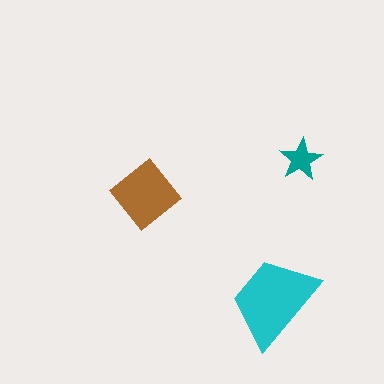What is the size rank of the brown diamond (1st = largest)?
2nd.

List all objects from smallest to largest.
The teal star, the brown diamond, the cyan trapezoid.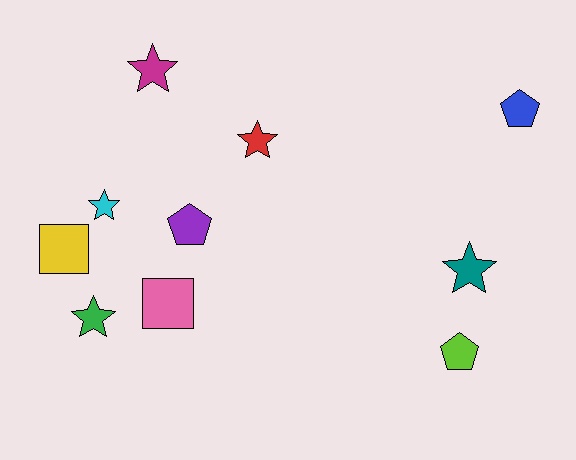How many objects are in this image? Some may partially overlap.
There are 10 objects.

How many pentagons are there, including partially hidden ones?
There are 3 pentagons.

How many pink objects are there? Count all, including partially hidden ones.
There is 1 pink object.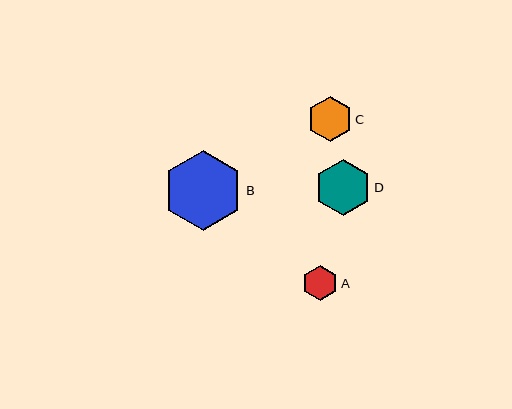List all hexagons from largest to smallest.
From largest to smallest: B, D, C, A.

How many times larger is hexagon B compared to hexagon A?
Hexagon B is approximately 2.2 times the size of hexagon A.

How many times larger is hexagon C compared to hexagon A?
Hexagon C is approximately 1.3 times the size of hexagon A.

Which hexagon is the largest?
Hexagon B is the largest with a size of approximately 80 pixels.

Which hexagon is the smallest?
Hexagon A is the smallest with a size of approximately 36 pixels.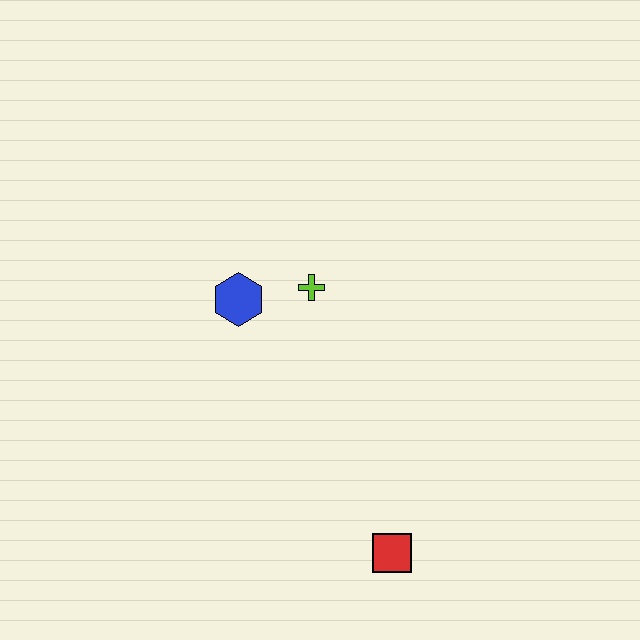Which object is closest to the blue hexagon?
The lime cross is closest to the blue hexagon.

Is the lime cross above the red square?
Yes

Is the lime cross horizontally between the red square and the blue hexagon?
Yes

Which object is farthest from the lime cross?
The red square is farthest from the lime cross.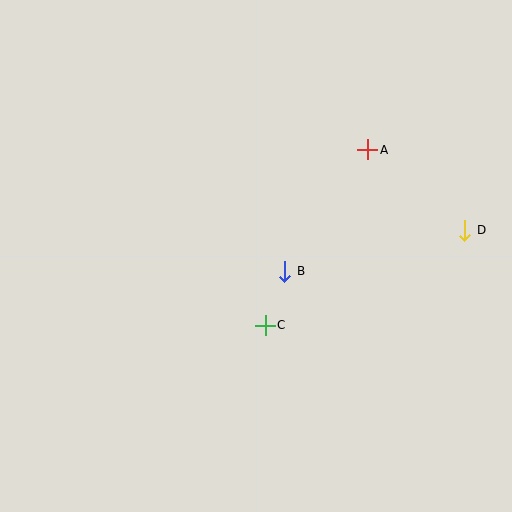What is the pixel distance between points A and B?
The distance between A and B is 147 pixels.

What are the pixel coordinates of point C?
Point C is at (265, 325).